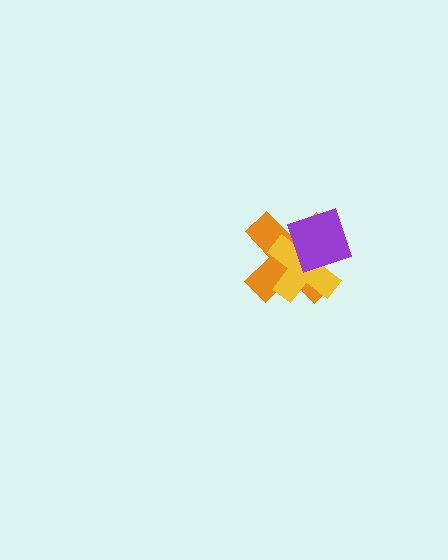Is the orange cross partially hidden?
Yes, it is partially covered by another shape.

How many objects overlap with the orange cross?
2 objects overlap with the orange cross.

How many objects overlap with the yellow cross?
2 objects overlap with the yellow cross.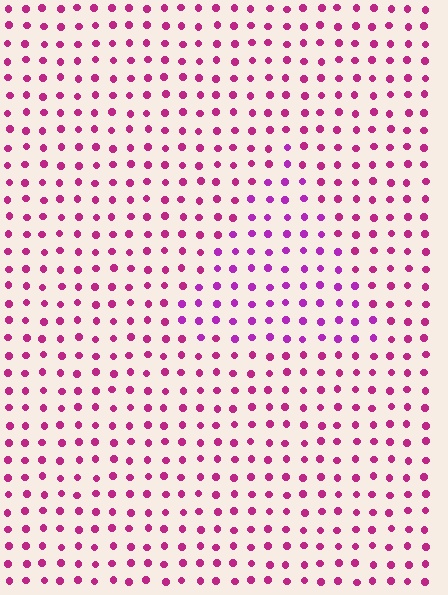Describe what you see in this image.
The image is filled with small magenta elements in a uniform arrangement. A triangle-shaped region is visible where the elements are tinted to a slightly different hue, forming a subtle color boundary.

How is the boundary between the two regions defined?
The boundary is defined purely by a slight shift in hue (about 25 degrees). Spacing, size, and orientation are identical on both sides.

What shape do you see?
I see a triangle.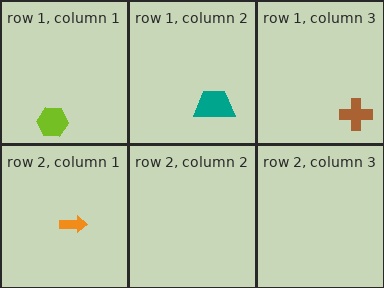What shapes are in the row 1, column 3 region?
The brown cross.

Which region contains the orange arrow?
The row 2, column 1 region.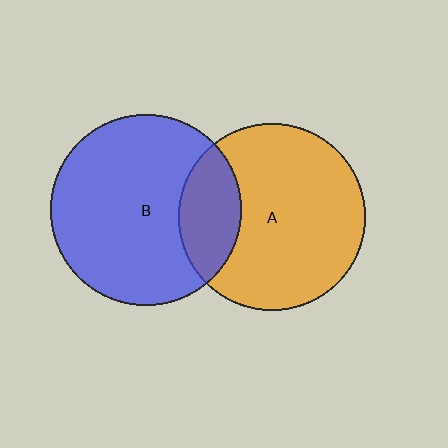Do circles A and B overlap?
Yes.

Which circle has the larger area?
Circle B (blue).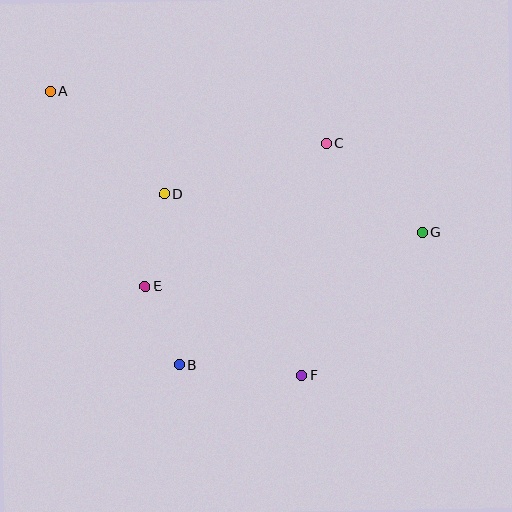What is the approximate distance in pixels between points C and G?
The distance between C and G is approximately 131 pixels.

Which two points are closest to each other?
Points B and E are closest to each other.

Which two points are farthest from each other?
Points A and G are farthest from each other.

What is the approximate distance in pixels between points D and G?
The distance between D and G is approximately 261 pixels.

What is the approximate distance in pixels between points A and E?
The distance between A and E is approximately 217 pixels.